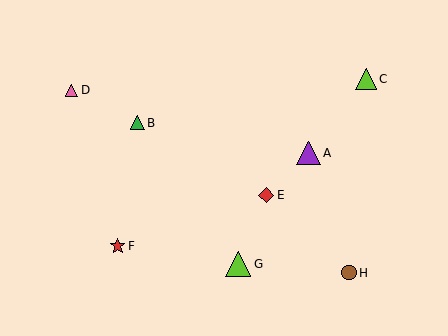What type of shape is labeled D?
Shape D is a pink triangle.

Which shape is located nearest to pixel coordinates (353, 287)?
The brown circle (labeled H) at (349, 273) is nearest to that location.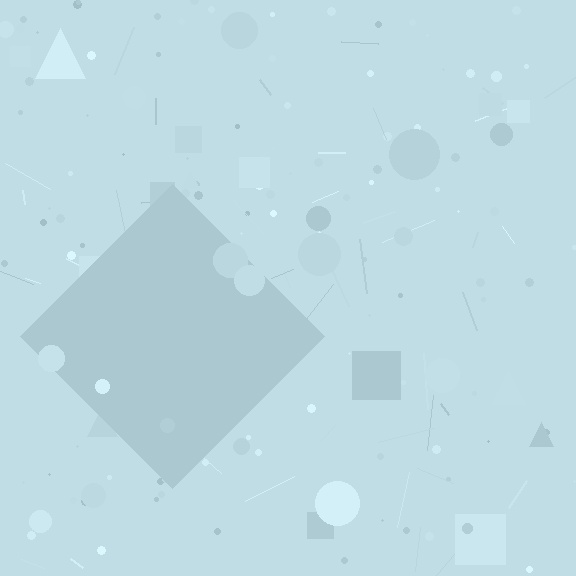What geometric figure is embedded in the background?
A diamond is embedded in the background.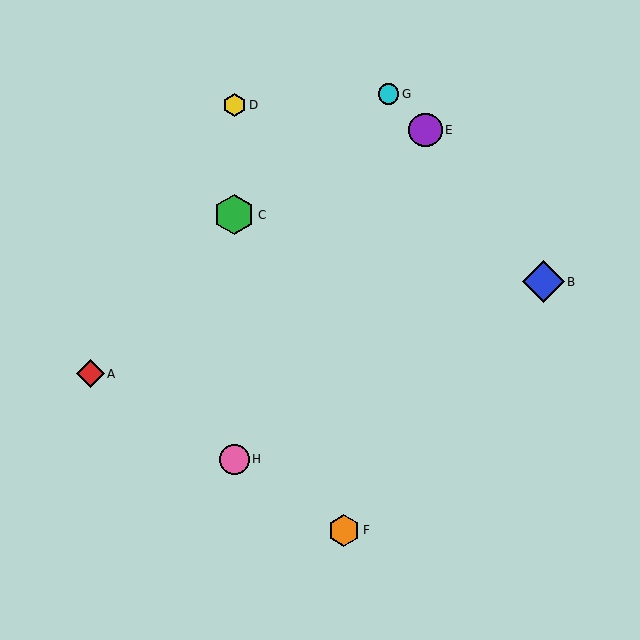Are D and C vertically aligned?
Yes, both are at x≈234.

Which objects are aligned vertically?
Objects C, D, H are aligned vertically.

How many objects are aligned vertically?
3 objects (C, D, H) are aligned vertically.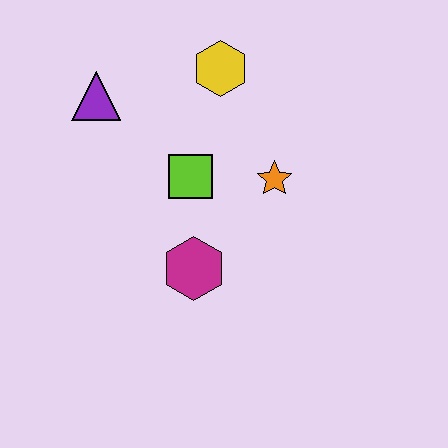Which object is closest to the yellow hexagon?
The lime square is closest to the yellow hexagon.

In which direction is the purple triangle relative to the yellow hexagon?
The purple triangle is to the left of the yellow hexagon.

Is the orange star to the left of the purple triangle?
No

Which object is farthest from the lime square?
The purple triangle is farthest from the lime square.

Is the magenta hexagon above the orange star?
No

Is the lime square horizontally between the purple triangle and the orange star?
Yes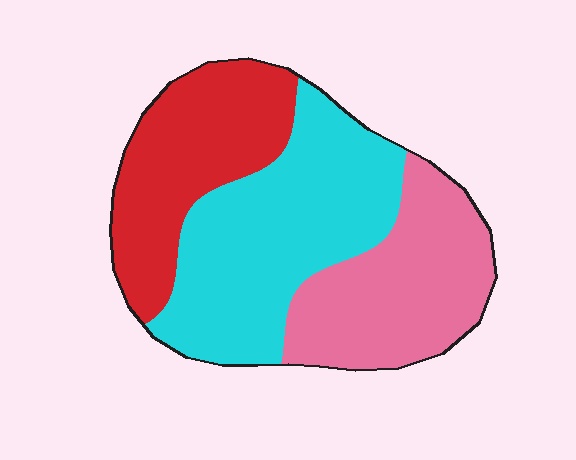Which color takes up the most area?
Cyan, at roughly 40%.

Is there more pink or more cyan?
Cyan.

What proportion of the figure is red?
Red takes up about one quarter (1/4) of the figure.